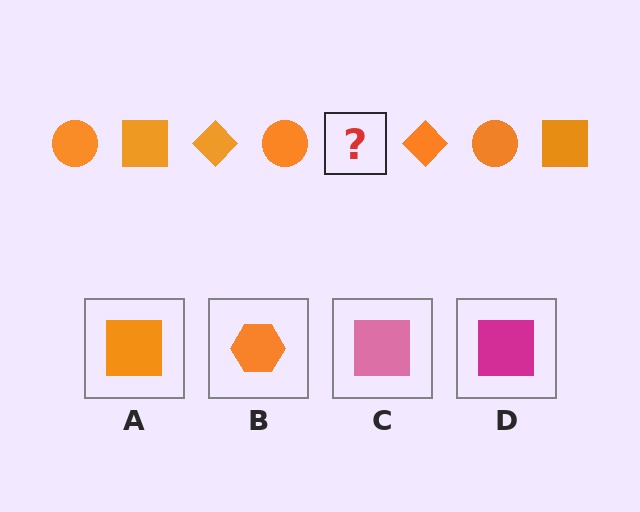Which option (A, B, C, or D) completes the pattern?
A.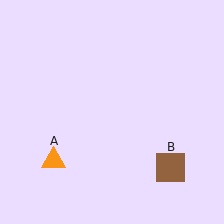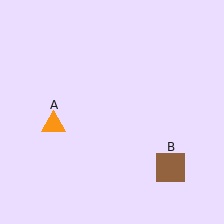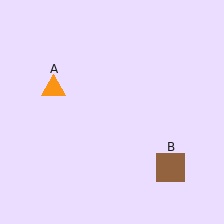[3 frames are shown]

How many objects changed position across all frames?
1 object changed position: orange triangle (object A).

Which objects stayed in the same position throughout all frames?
Brown square (object B) remained stationary.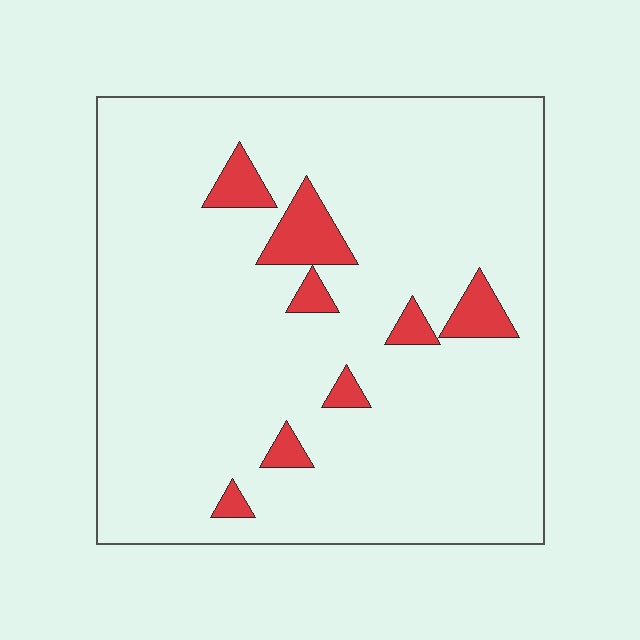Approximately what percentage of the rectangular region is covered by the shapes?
Approximately 10%.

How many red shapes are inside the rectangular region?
8.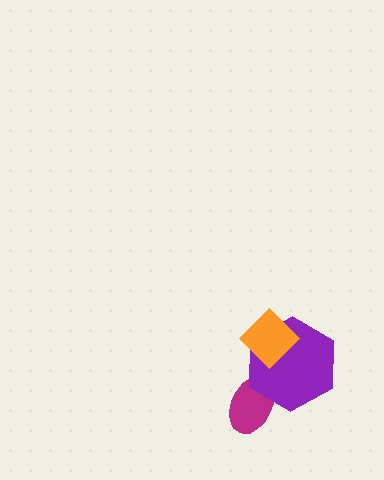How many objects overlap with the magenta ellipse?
1 object overlaps with the magenta ellipse.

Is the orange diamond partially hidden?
No, no other shape covers it.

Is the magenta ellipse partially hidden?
Yes, it is partially covered by another shape.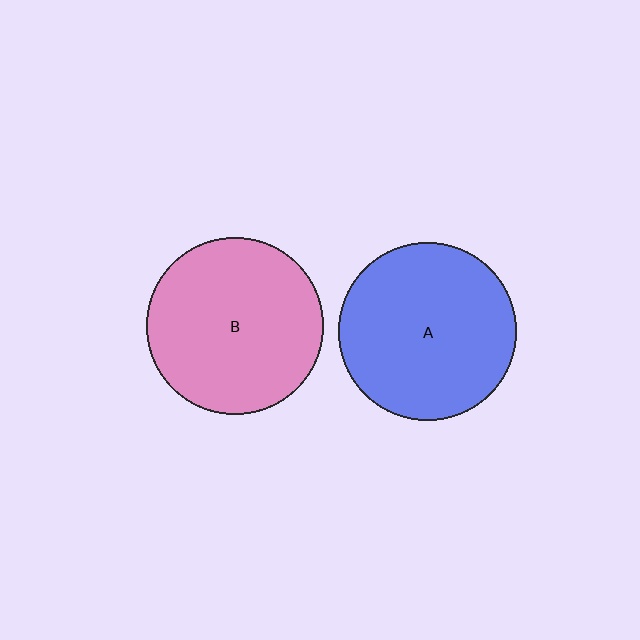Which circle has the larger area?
Circle B (pink).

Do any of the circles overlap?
No, none of the circles overlap.